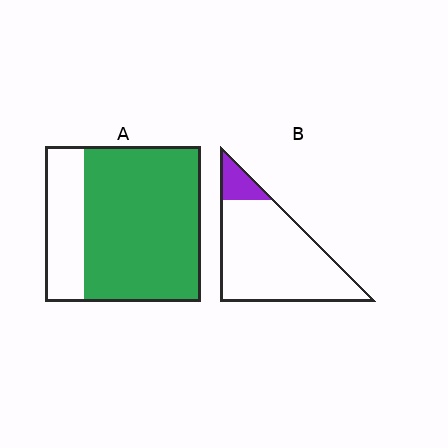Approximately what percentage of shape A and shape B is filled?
A is approximately 75% and B is approximately 10%.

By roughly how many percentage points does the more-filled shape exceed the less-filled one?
By roughly 65 percentage points (A over B).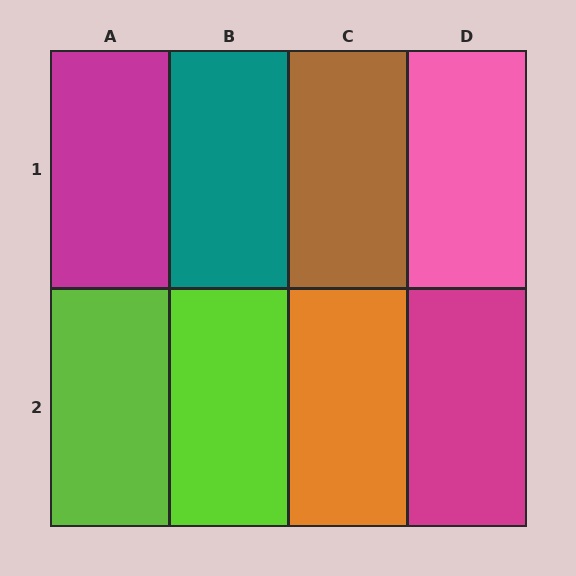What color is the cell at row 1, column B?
Teal.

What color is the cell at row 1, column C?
Brown.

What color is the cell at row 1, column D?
Pink.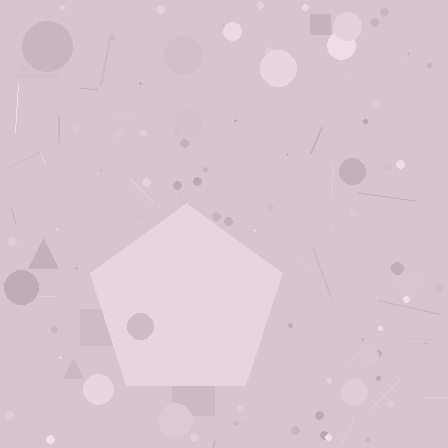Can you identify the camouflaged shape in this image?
The camouflaged shape is a pentagon.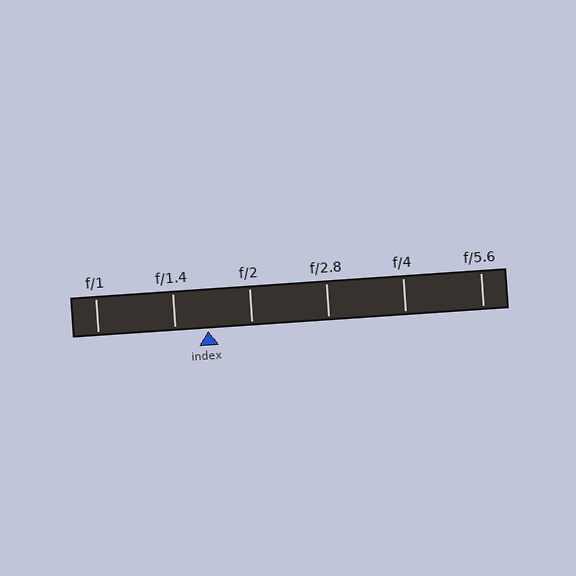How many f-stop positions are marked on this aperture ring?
There are 6 f-stop positions marked.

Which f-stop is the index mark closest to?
The index mark is closest to f/1.4.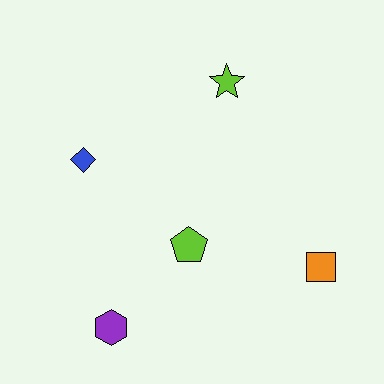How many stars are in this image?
There is 1 star.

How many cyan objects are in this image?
There are no cyan objects.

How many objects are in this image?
There are 5 objects.